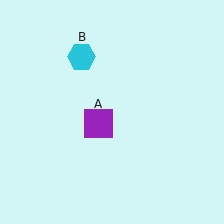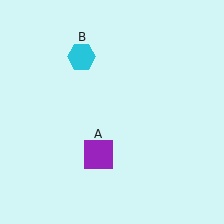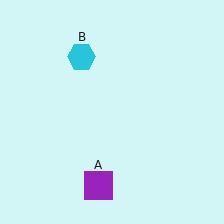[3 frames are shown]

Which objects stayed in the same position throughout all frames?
Cyan hexagon (object B) remained stationary.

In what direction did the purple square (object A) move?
The purple square (object A) moved down.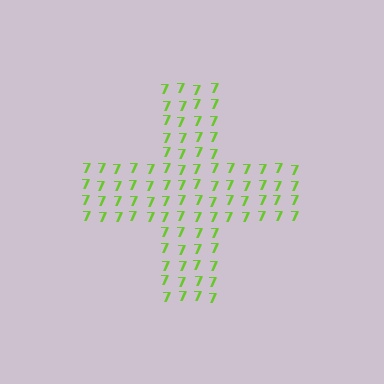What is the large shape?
The large shape is a cross.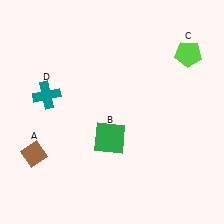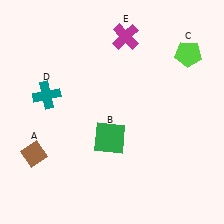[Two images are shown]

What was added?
A magenta cross (E) was added in Image 2.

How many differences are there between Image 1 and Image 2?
There is 1 difference between the two images.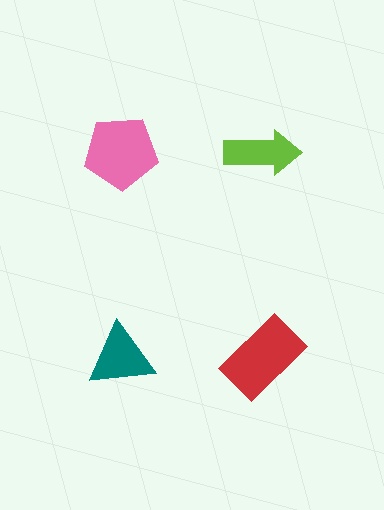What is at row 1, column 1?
A pink pentagon.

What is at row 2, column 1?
A teal triangle.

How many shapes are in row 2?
2 shapes.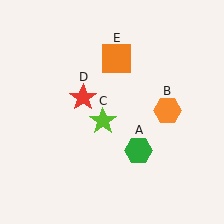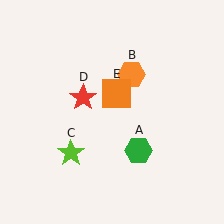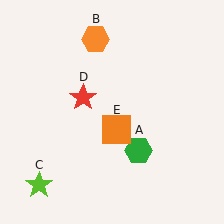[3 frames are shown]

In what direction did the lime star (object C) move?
The lime star (object C) moved down and to the left.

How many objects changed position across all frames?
3 objects changed position: orange hexagon (object B), lime star (object C), orange square (object E).